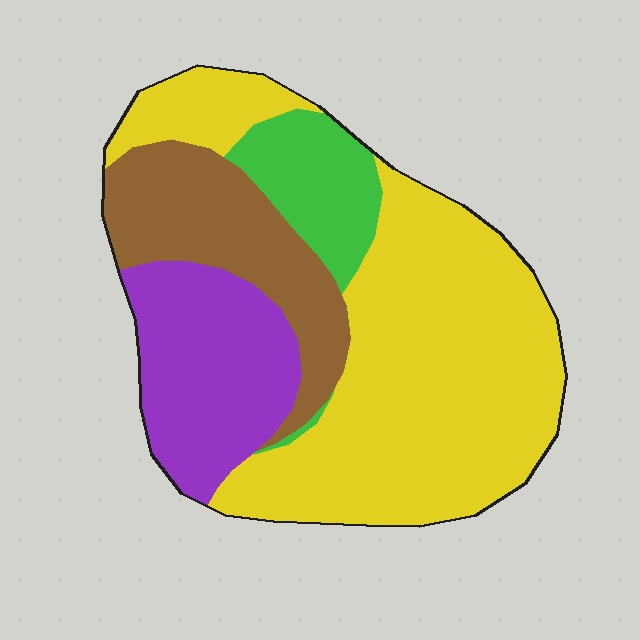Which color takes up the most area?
Yellow, at roughly 50%.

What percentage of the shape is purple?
Purple covers 19% of the shape.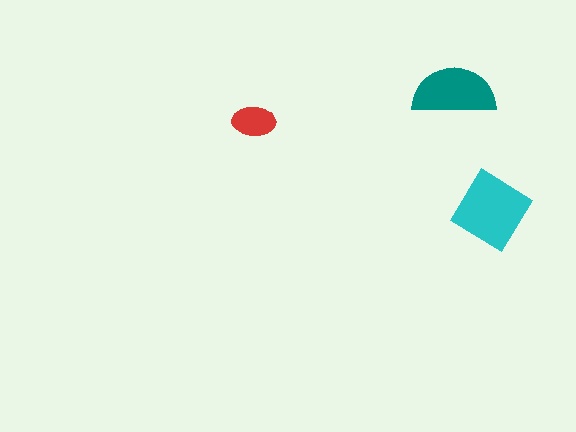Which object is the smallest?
The red ellipse.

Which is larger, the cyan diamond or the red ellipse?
The cyan diamond.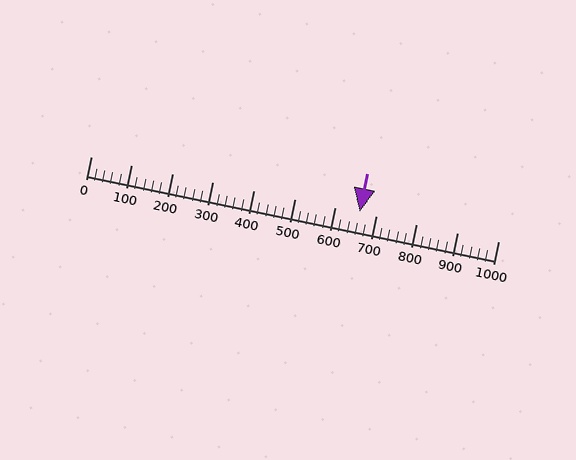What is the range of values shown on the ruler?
The ruler shows values from 0 to 1000.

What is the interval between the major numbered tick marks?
The major tick marks are spaced 100 units apart.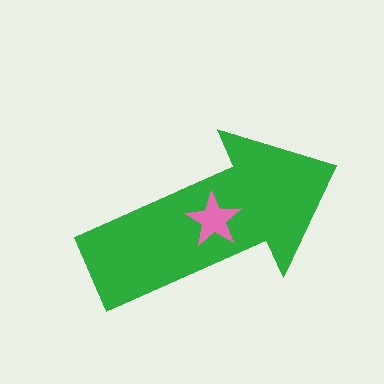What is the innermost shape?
The pink star.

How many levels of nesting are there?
2.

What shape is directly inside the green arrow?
The pink star.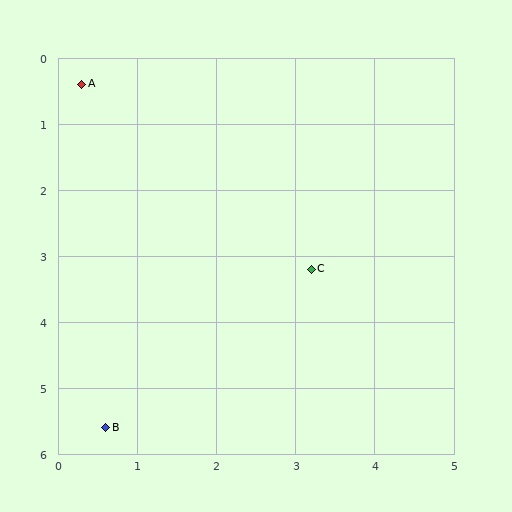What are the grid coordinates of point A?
Point A is at approximately (0.3, 0.4).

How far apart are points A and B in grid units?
Points A and B are about 5.2 grid units apart.